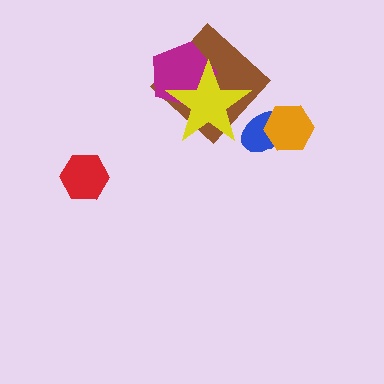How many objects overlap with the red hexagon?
0 objects overlap with the red hexagon.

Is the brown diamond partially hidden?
Yes, it is partially covered by another shape.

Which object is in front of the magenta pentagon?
The yellow star is in front of the magenta pentagon.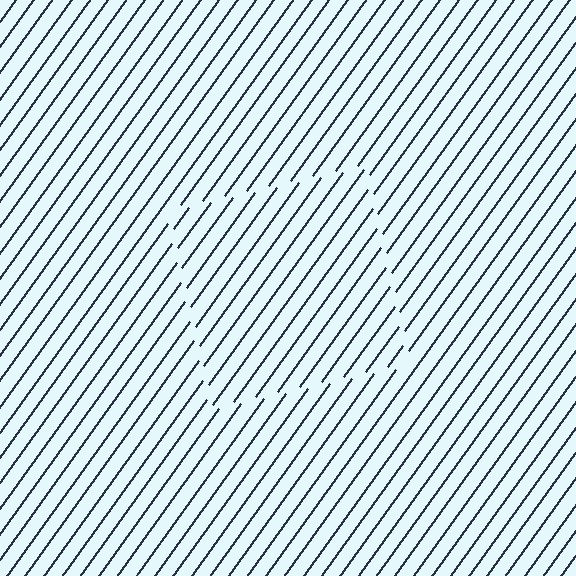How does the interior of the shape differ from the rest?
The interior of the shape contains the same grating, shifted by half a period — the contour is defined by the phase discontinuity where line-ends from the inner and outer gratings abut.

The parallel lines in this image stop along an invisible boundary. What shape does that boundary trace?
An illusory square. The interior of the shape contains the same grating, shifted by half a period — the contour is defined by the phase discontinuity where line-ends from the inner and outer gratings abut.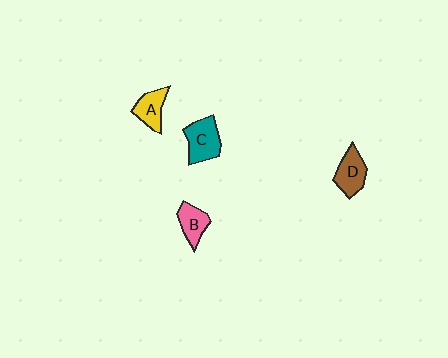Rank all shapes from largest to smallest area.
From largest to smallest: C (teal), D (brown), A (yellow), B (pink).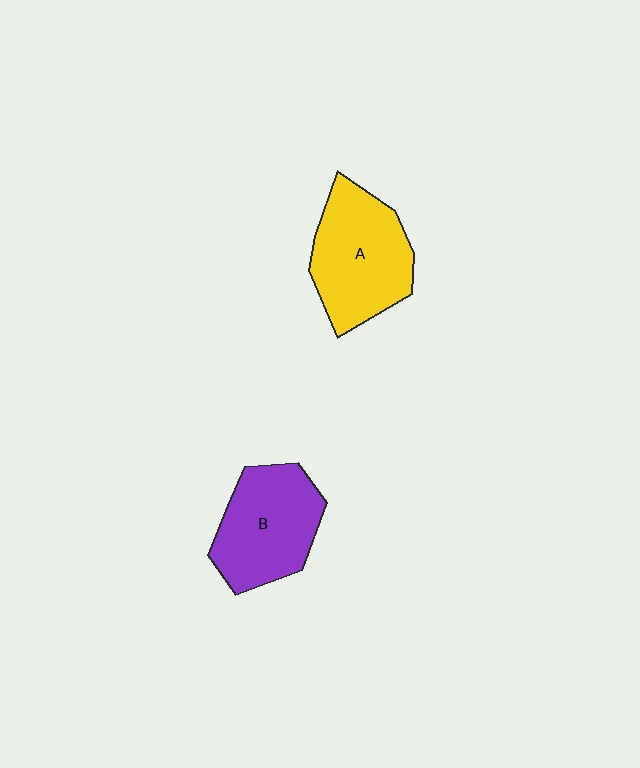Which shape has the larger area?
Shape A (yellow).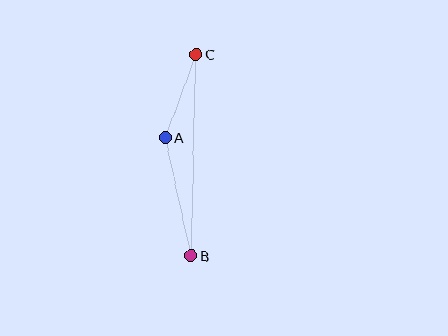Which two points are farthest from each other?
Points B and C are farthest from each other.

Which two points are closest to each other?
Points A and C are closest to each other.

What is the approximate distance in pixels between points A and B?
The distance between A and B is approximately 121 pixels.